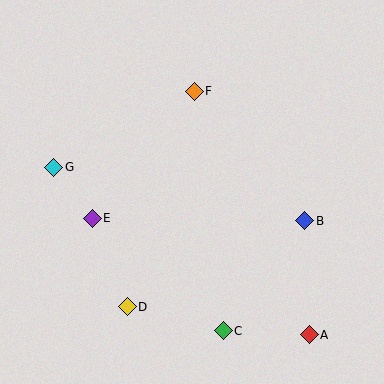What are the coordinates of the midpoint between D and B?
The midpoint between D and B is at (216, 264).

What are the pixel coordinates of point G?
Point G is at (54, 167).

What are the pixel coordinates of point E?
Point E is at (92, 218).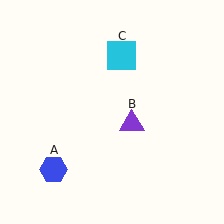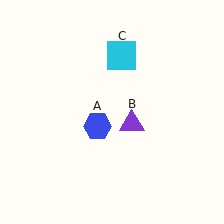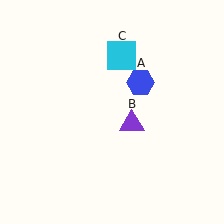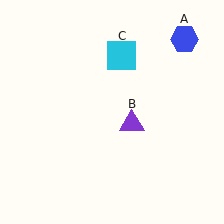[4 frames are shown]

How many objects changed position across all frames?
1 object changed position: blue hexagon (object A).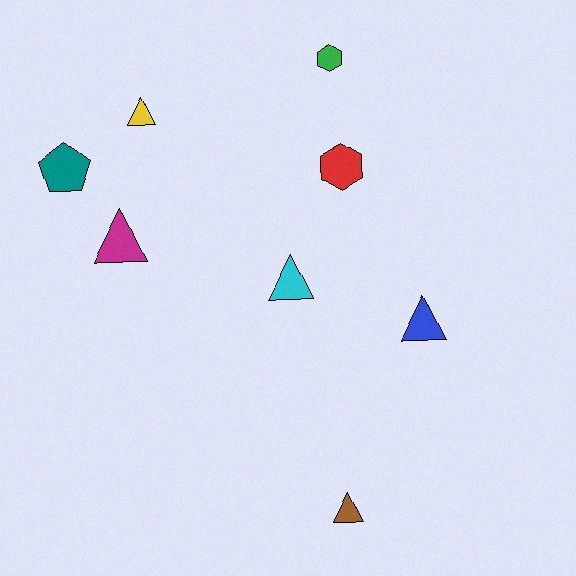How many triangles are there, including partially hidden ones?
There are 5 triangles.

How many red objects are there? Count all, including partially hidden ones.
There is 1 red object.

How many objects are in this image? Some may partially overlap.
There are 8 objects.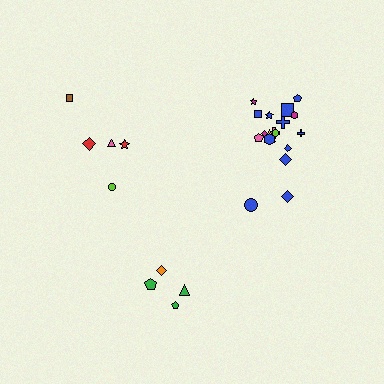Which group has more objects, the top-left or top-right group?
The top-right group.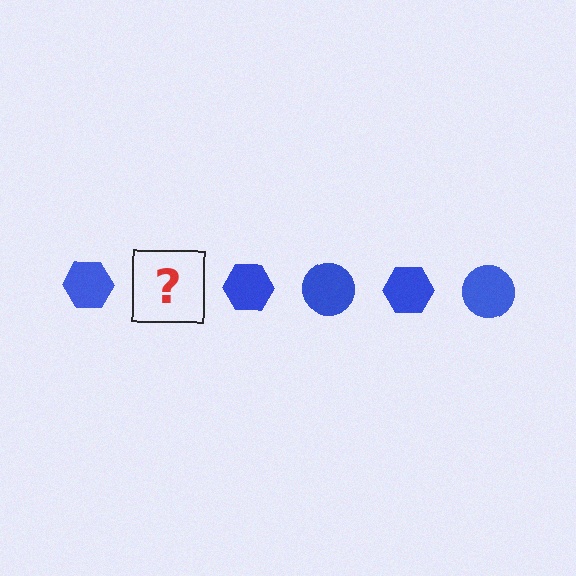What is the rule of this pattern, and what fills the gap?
The rule is that the pattern cycles through hexagon, circle shapes in blue. The gap should be filled with a blue circle.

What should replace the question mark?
The question mark should be replaced with a blue circle.